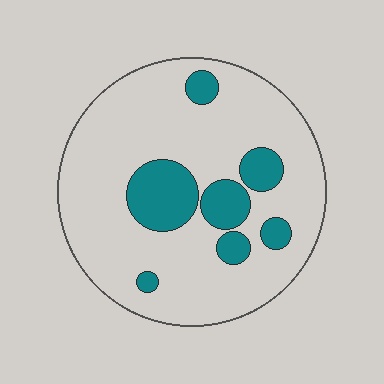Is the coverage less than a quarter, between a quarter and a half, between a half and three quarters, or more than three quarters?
Less than a quarter.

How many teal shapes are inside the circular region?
7.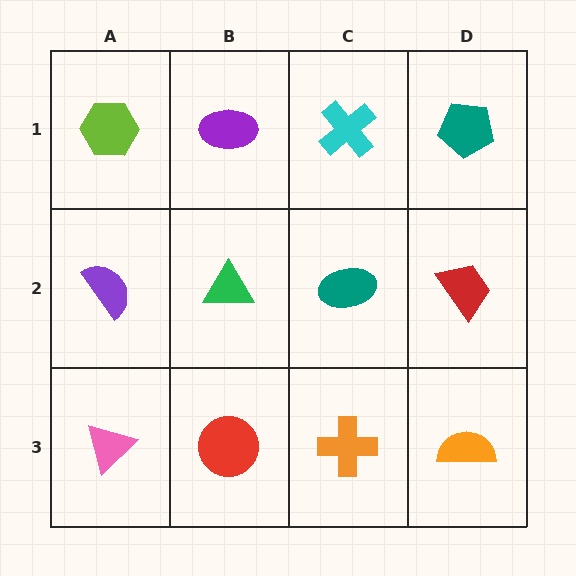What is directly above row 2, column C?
A cyan cross.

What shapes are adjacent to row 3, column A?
A purple semicircle (row 2, column A), a red circle (row 3, column B).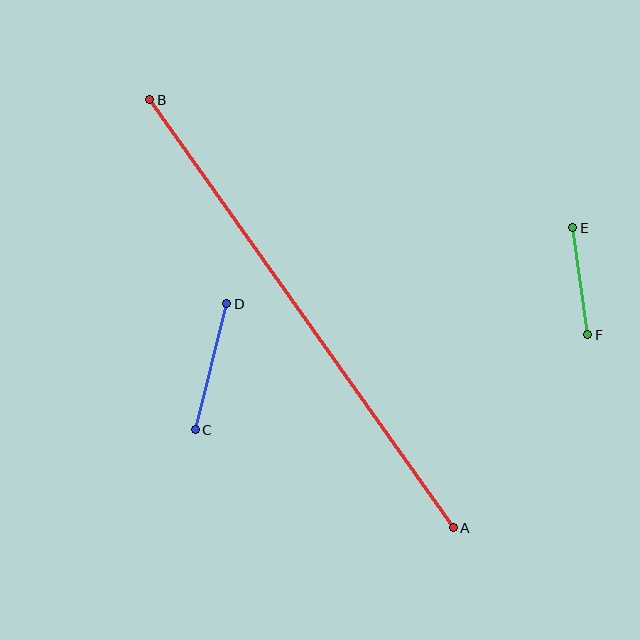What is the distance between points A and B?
The distance is approximately 524 pixels.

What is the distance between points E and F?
The distance is approximately 108 pixels.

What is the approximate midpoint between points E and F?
The midpoint is at approximately (580, 281) pixels.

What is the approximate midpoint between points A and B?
The midpoint is at approximately (301, 314) pixels.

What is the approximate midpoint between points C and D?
The midpoint is at approximately (211, 367) pixels.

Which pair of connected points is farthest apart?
Points A and B are farthest apart.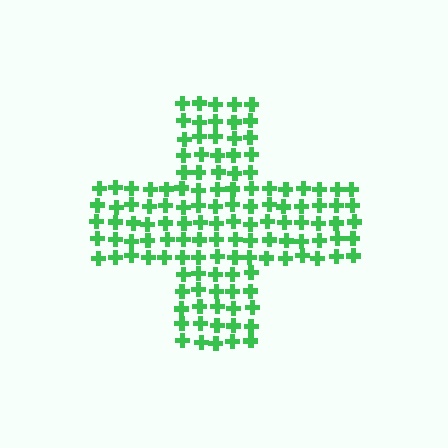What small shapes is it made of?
It is made of small crosses.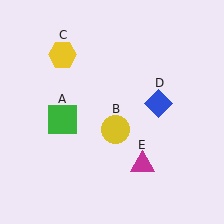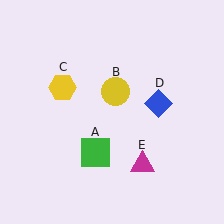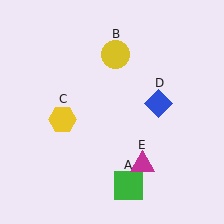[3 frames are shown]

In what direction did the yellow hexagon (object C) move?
The yellow hexagon (object C) moved down.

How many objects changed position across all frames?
3 objects changed position: green square (object A), yellow circle (object B), yellow hexagon (object C).